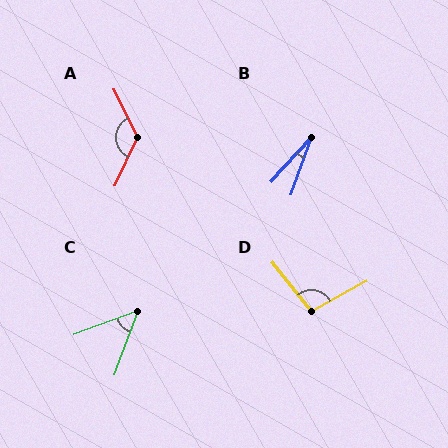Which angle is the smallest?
B, at approximately 23 degrees.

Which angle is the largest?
A, at approximately 129 degrees.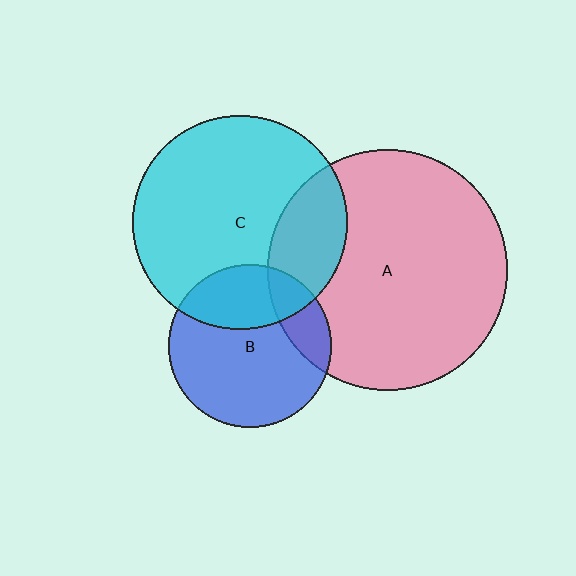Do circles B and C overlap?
Yes.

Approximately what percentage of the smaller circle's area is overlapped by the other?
Approximately 30%.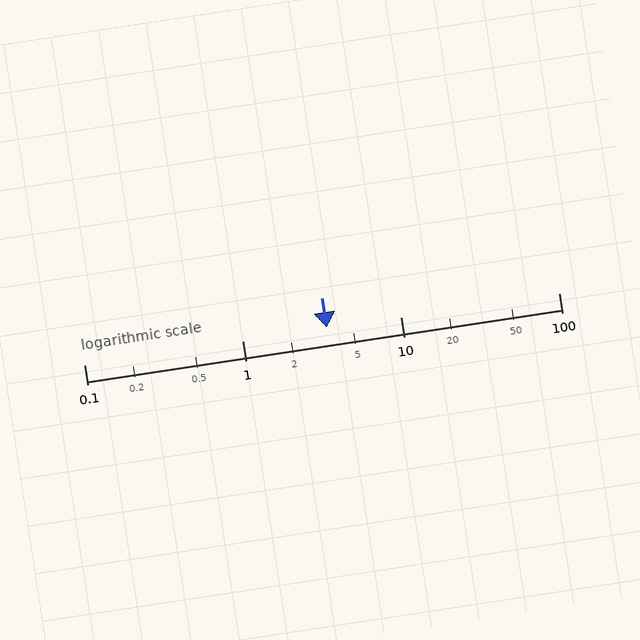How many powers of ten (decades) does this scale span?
The scale spans 3 decades, from 0.1 to 100.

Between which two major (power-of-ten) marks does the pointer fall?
The pointer is between 1 and 10.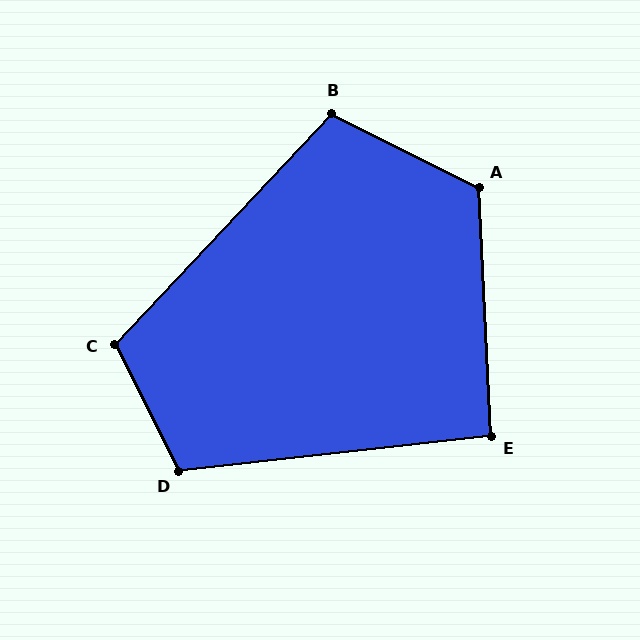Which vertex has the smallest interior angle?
E, at approximately 94 degrees.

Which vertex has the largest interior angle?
A, at approximately 120 degrees.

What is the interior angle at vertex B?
Approximately 106 degrees (obtuse).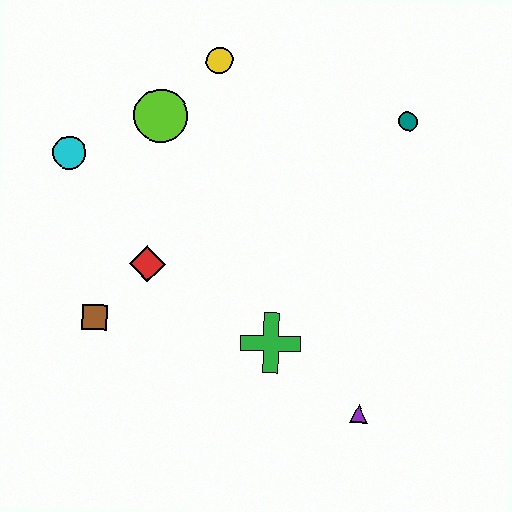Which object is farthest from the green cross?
The yellow circle is farthest from the green cross.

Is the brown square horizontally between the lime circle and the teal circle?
No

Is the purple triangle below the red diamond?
Yes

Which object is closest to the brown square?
The red diamond is closest to the brown square.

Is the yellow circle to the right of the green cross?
No